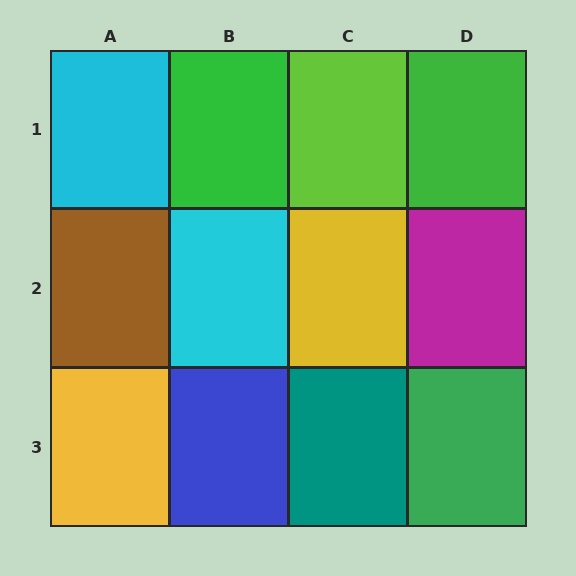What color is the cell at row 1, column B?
Green.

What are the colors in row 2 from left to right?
Brown, cyan, yellow, magenta.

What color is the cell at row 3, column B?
Blue.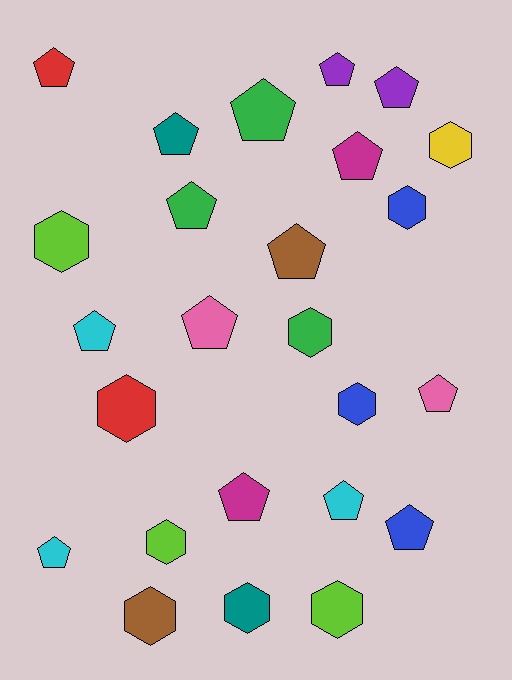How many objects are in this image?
There are 25 objects.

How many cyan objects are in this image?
There are 3 cyan objects.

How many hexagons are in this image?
There are 10 hexagons.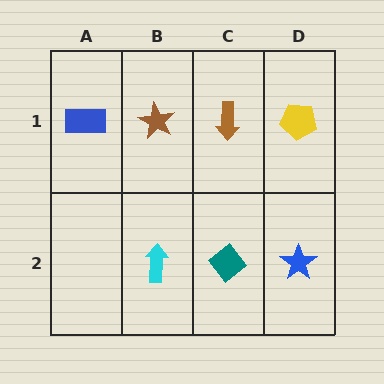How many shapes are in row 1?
4 shapes.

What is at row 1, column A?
A blue rectangle.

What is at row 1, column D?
A yellow pentagon.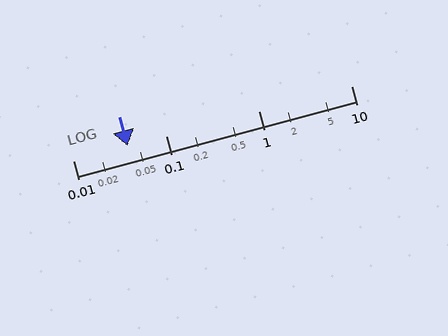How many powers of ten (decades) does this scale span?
The scale spans 3 decades, from 0.01 to 10.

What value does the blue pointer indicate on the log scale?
The pointer indicates approximately 0.039.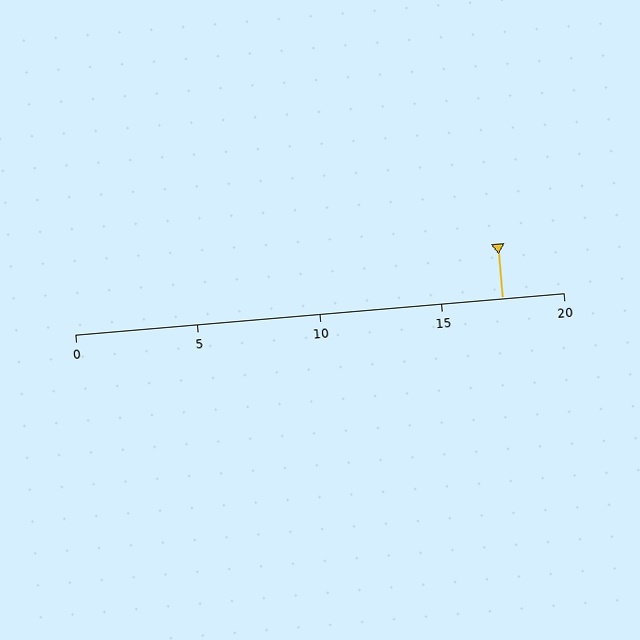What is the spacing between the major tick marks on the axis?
The major ticks are spaced 5 apart.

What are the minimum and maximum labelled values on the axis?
The axis runs from 0 to 20.